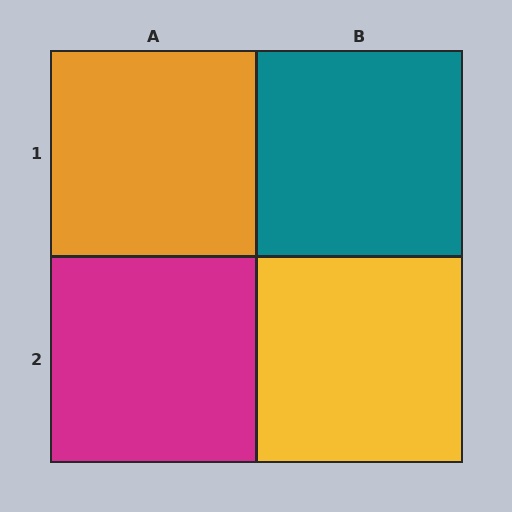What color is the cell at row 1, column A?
Orange.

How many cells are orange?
1 cell is orange.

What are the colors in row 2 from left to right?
Magenta, yellow.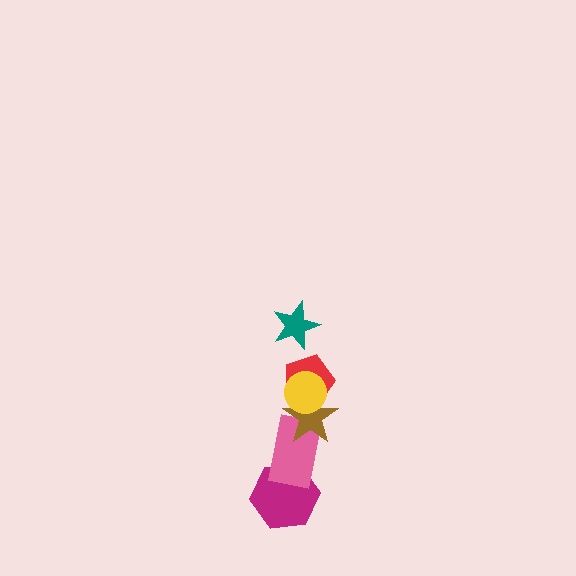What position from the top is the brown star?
The brown star is 4th from the top.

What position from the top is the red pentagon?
The red pentagon is 3rd from the top.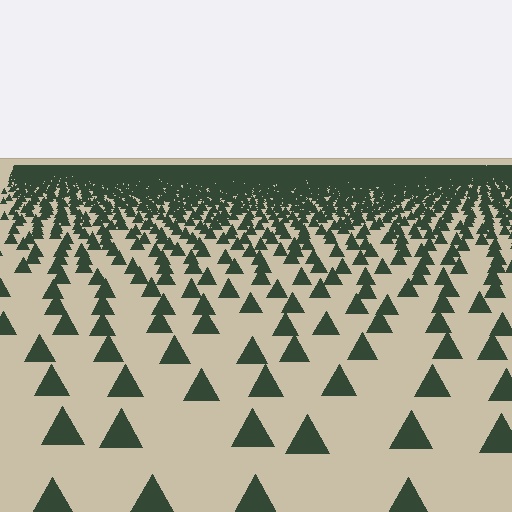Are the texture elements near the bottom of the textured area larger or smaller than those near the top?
Larger. Near the bottom, elements are closer to the viewer and appear at a bigger on-screen size.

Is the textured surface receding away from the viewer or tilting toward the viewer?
The surface is receding away from the viewer. Texture elements get smaller and denser toward the top.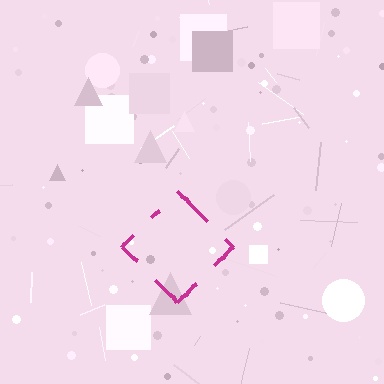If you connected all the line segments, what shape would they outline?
They would outline a diamond.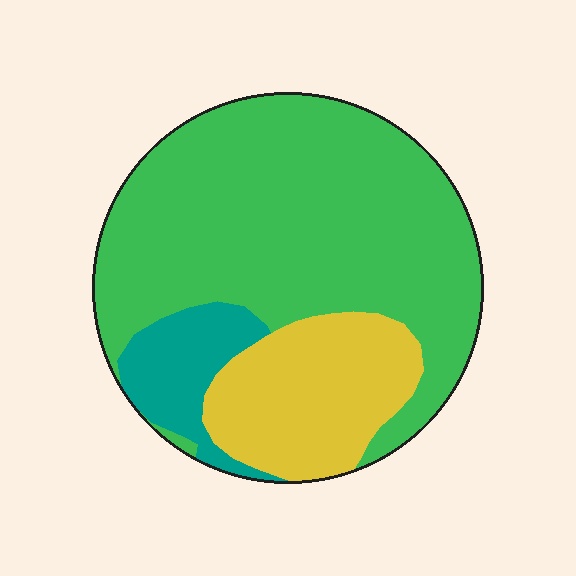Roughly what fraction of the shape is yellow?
Yellow covers around 20% of the shape.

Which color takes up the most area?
Green, at roughly 65%.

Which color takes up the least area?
Teal, at roughly 10%.